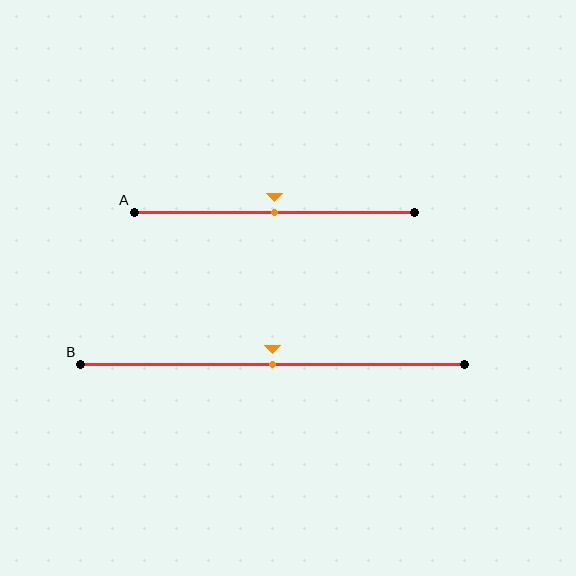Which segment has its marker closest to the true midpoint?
Segment A has its marker closest to the true midpoint.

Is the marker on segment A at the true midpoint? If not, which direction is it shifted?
Yes, the marker on segment A is at the true midpoint.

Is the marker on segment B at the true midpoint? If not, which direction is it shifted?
Yes, the marker on segment B is at the true midpoint.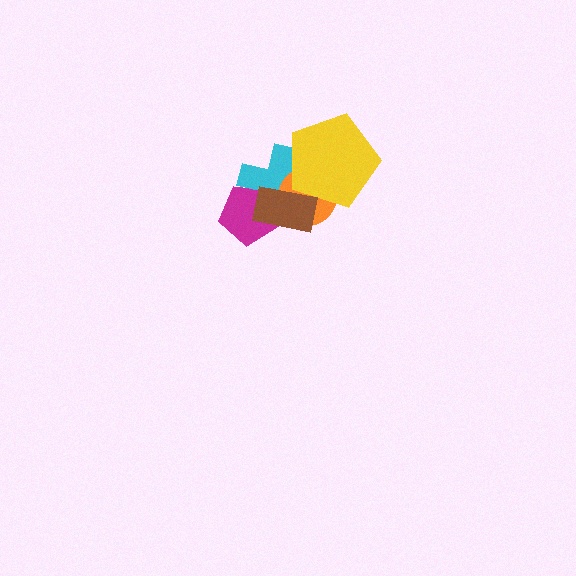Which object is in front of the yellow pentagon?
The brown rectangle is in front of the yellow pentagon.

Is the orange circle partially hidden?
Yes, it is partially covered by another shape.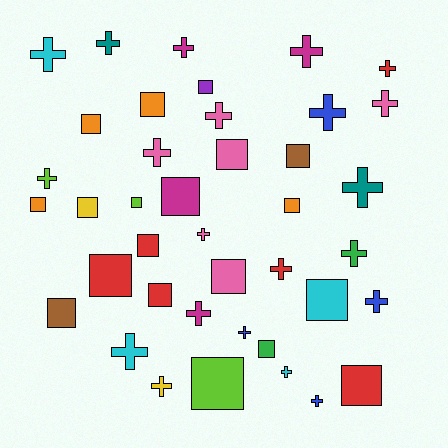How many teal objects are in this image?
There are 2 teal objects.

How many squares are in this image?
There are 19 squares.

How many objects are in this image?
There are 40 objects.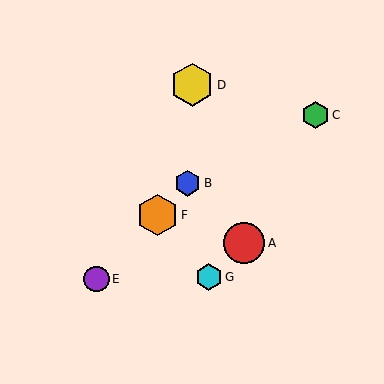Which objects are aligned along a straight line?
Objects B, E, F are aligned along a straight line.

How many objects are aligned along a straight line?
3 objects (B, E, F) are aligned along a straight line.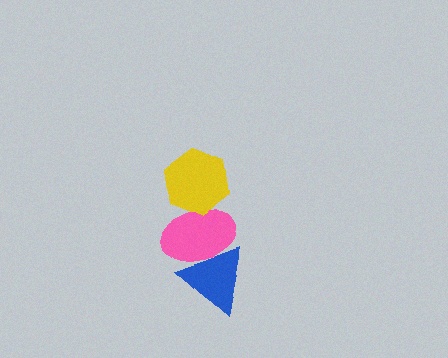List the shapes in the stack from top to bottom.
From top to bottom: the yellow hexagon, the pink ellipse, the blue triangle.